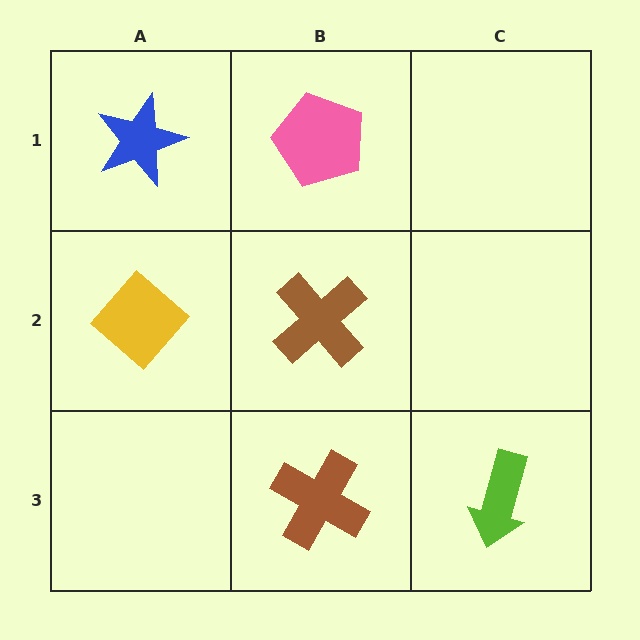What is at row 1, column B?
A pink pentagon.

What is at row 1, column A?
A blue star.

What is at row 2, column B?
A brown cross.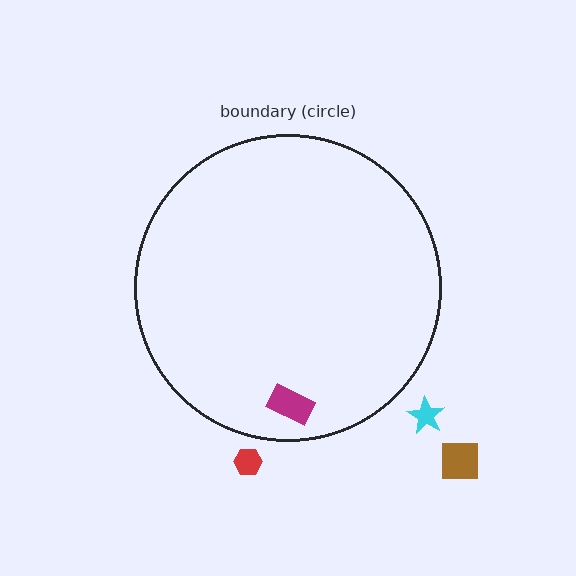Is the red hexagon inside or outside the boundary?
Outside.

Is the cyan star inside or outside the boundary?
Outside.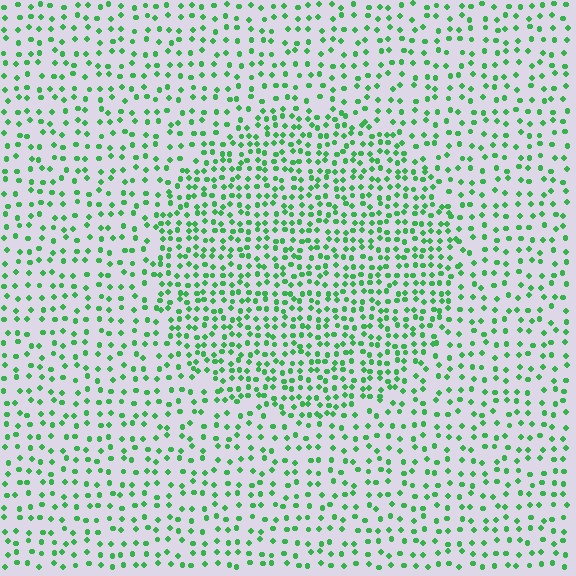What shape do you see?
I see a circle.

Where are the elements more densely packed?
The elements are more densely packed inside the circle boundary.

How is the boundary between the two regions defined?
The boundary is defined by a change in element density (approximately 1.8x ratio). All elements are the same color, size, and shape.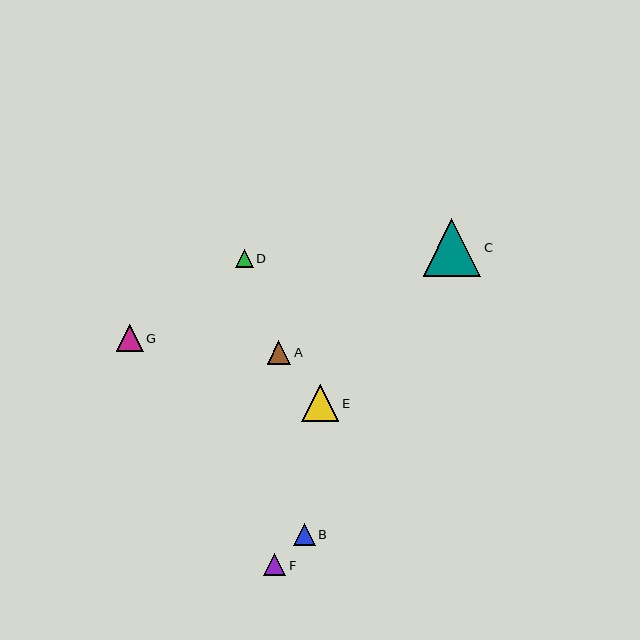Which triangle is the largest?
Triangle C is the largest with a size of approximately 58 pixels.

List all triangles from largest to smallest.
From largest to smallest: C, E, G, A, B, F, D.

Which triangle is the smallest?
Triangle D is the smallest with a size of approximately 18 pixels.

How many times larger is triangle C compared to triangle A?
Triangle C is approximately 2.5 times the size of triangle A.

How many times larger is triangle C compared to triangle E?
Triangle C is approximately 1.6 times the size of triangle E.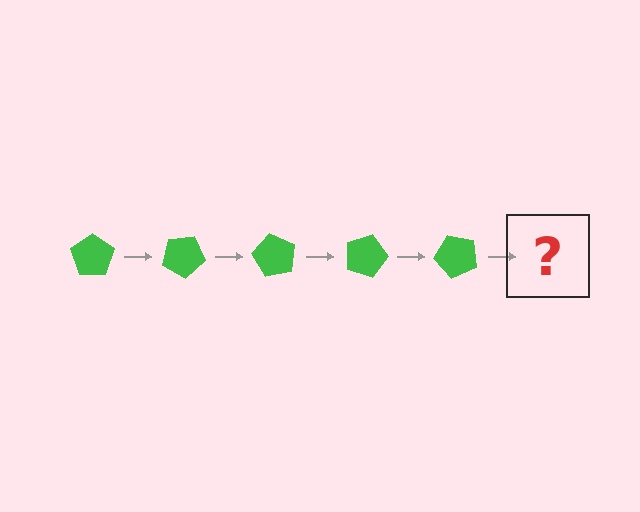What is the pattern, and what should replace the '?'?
The pattern is that the pentagon rotates 30 degrees each step. The '?' should be a green pentagon rotated 150 degrees.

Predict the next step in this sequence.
The next step is a green pentagon rotated 150 degrees.